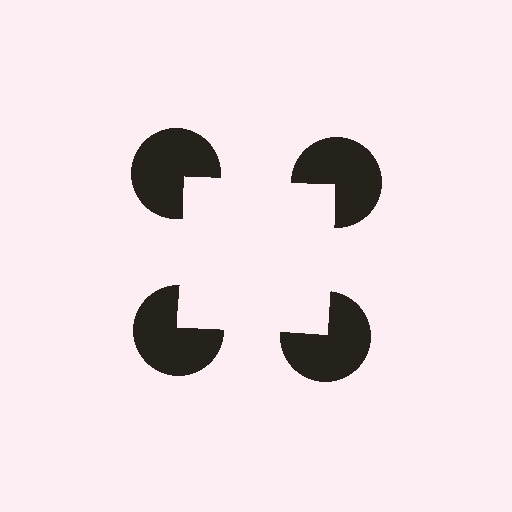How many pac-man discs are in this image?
There are 4 — one at each vertex of the illusory square.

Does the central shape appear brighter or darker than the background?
It typically appears slightly brighter than the background, even though no actual brightness change is drawn.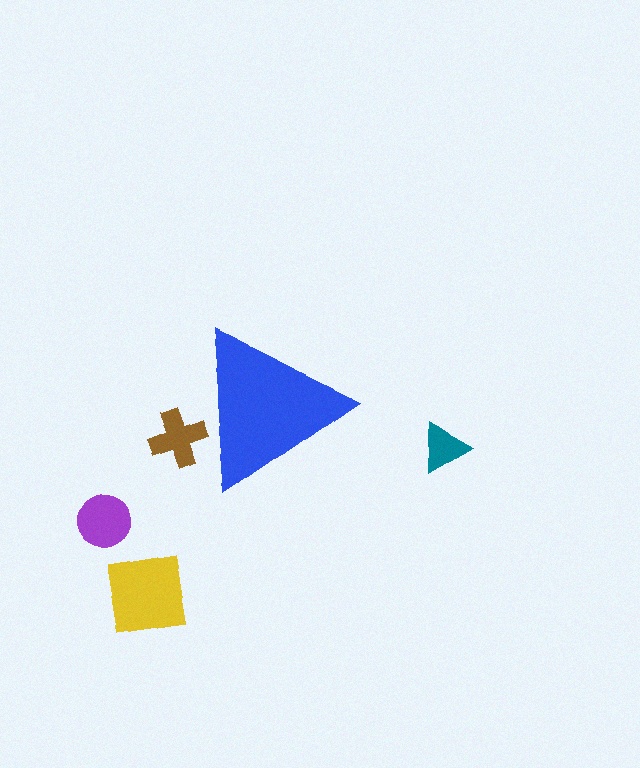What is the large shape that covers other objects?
A blue triangle.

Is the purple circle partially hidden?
No, the purple circle is fully visible.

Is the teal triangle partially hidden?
No, the teal triangle is fully visible.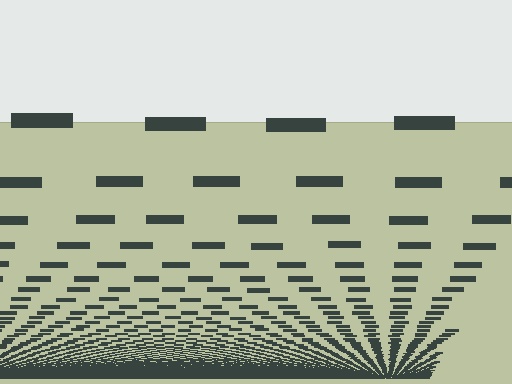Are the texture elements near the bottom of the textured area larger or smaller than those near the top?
Smaller. The gradient is inverted — elements near the bottom are smaller and denser.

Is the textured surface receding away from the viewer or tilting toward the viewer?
The surface appears to tilt toward the viewer. Texture elements get larger and sparser toward the top.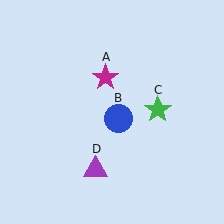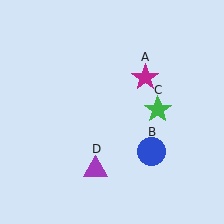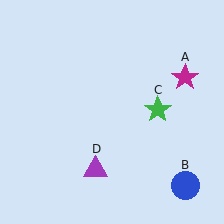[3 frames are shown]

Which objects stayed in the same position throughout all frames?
Green star (object C) and purple triangle (object D) remained stationary.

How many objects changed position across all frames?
2 objects changed position: magenta star (object A), blue circle (object B).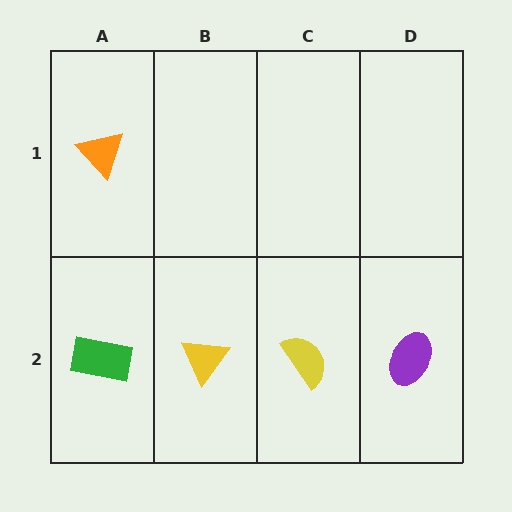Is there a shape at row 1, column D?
No, that cell is empty.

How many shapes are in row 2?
4 shapes.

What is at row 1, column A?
An orange triangle.